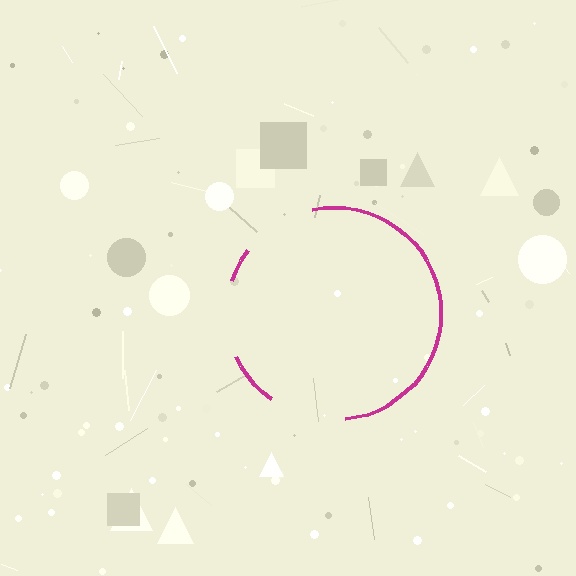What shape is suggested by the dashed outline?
The dashed outline suggests a circle.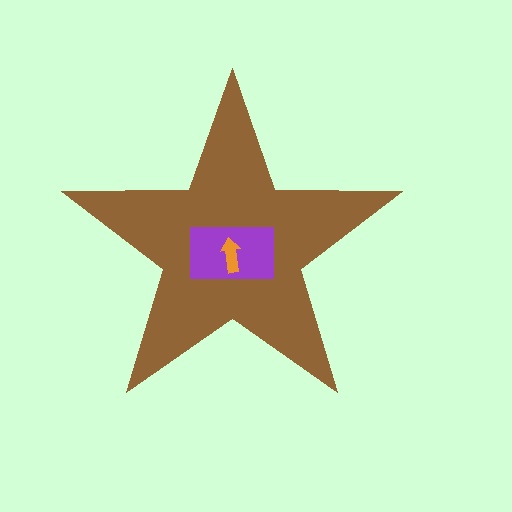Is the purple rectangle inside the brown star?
Yes.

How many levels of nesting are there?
3.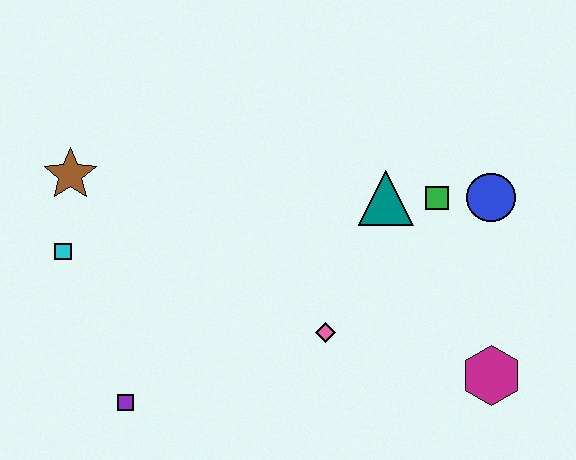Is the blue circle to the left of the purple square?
No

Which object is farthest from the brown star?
The magenta hexagon is farthest from the brown star.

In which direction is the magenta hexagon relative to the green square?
The magenta hexagon is below the green square.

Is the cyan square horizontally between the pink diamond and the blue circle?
No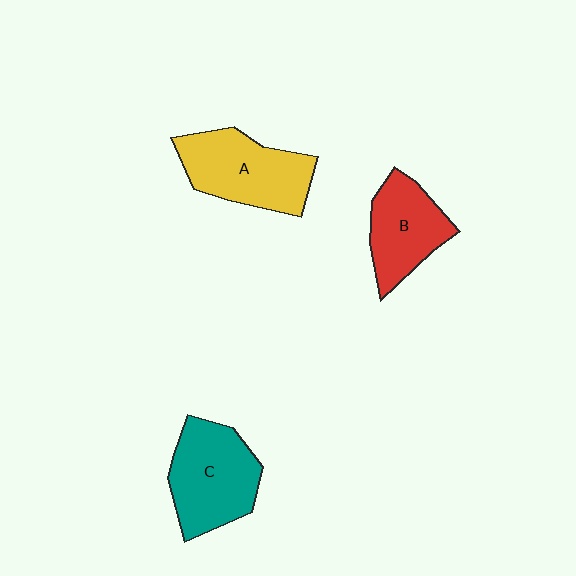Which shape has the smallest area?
Shape B (red).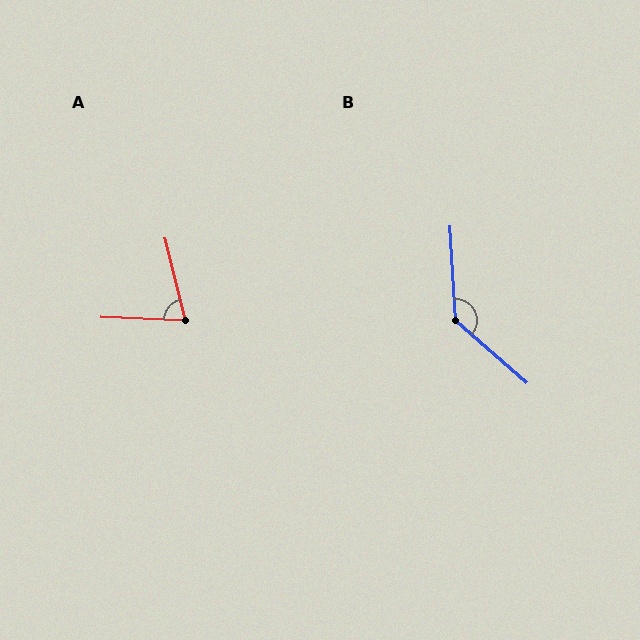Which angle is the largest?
B, at approximately 135 degrees.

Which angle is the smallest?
A, at approximately 73 degrees.